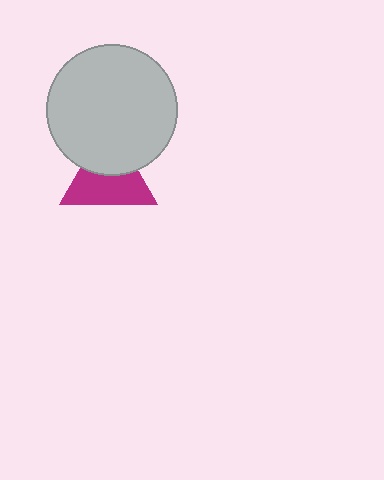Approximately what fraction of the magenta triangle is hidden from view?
Roughly 40% of the magenta triangle is hidden behind the light gray circle.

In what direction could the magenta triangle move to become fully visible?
The magenta triangle could move down. That would shift it out from behind the light gray circle entirely.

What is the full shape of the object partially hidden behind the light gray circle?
The partially hidden object is a magenta triangle.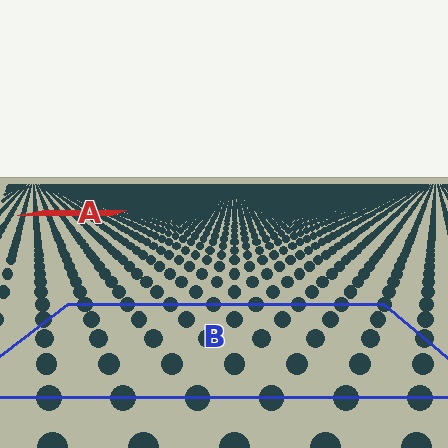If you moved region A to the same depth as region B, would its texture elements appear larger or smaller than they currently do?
They would appear larger. At a closer depth, the same texture elements are projected at a bigger on-screen size.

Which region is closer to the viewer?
Region B is closer. The texture elements there are larger and more spread out.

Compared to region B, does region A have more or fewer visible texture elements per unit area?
Region A has more texture elements per unit area — they are packed more densely because it is farther away.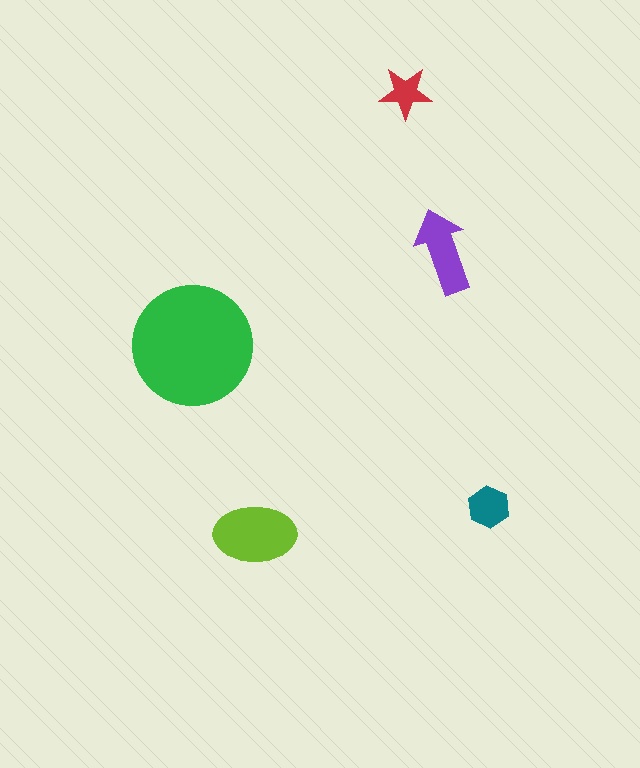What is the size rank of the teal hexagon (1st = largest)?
4th.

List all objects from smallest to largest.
The red star, the teal hexagon, the purple arrow, the lime ellipse, the green circle.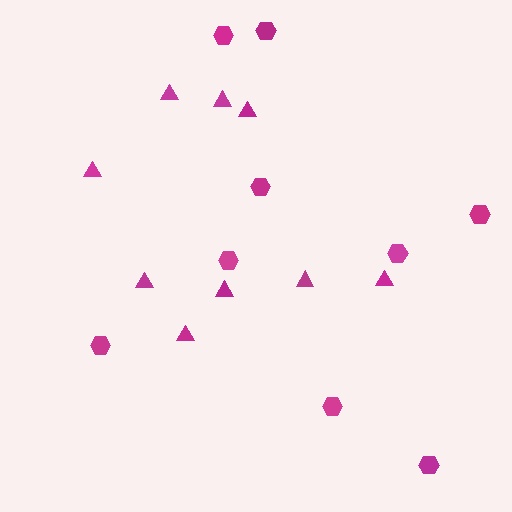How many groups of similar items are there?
There are 2 groups: one group of hexagons (9) and one group of triangles (9).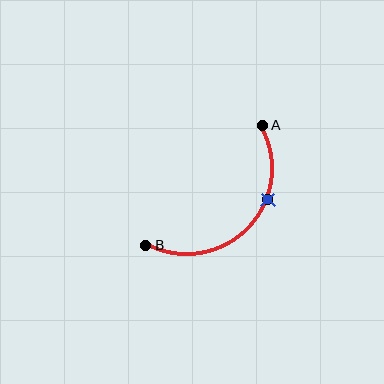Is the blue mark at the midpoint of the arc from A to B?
No. The blue mark lies on the arc but is closer to endpoint A. The arc midpoint would be at the point on the curve equidistant along the arc from both A and B.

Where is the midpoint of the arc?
The arc midpoint is the point on the curve farthest from the straight line joining A and B. It sits below and to the right of that line.